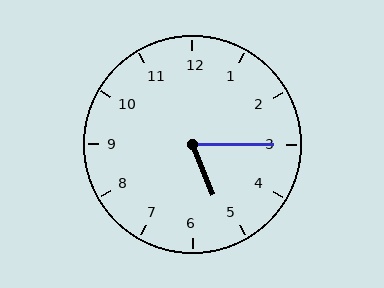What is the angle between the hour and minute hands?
Approximately 68 degrees.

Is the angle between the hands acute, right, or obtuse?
It is acute.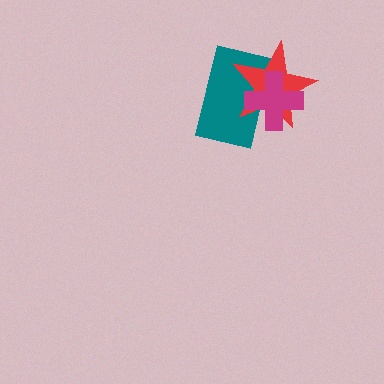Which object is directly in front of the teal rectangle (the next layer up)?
The red star is directly in front of the teal rectangle.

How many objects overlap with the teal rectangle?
2 objects overlap with the teal rectangle.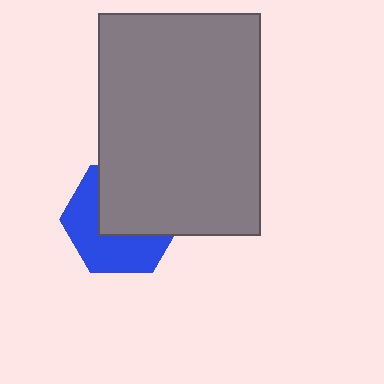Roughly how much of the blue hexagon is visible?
About half of it is visible (roughly 49%).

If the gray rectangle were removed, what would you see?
You would see the complete blue hexagon.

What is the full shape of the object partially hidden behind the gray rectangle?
The partially hidden object is a blue hexagon.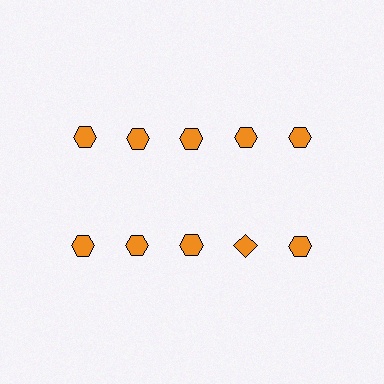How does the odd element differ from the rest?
It has a different shape: diamond instead of hexagon.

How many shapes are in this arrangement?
There are 10 shapes arranged in a grid pattern.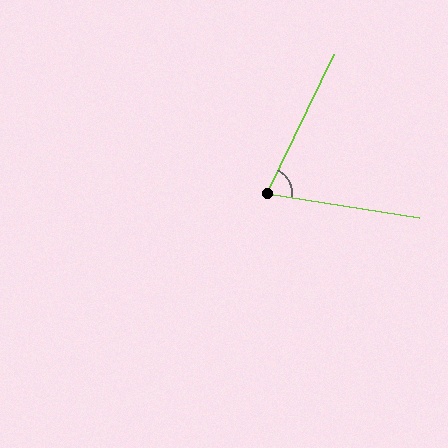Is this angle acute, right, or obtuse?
It is acute.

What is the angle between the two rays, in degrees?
Approximately 73 degrees.